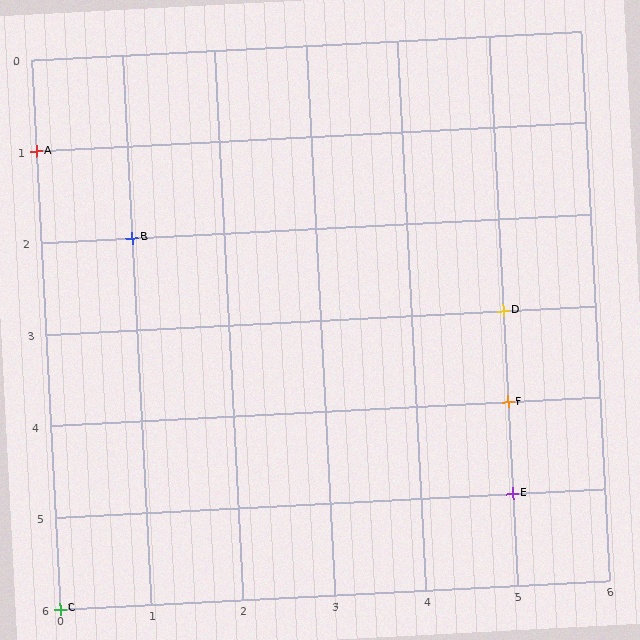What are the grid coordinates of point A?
Point A is at grid coordinates (0, 1).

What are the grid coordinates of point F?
Point F is at grid coordinates (5, 4).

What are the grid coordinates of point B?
Point B is at grid coordinates (1, 2).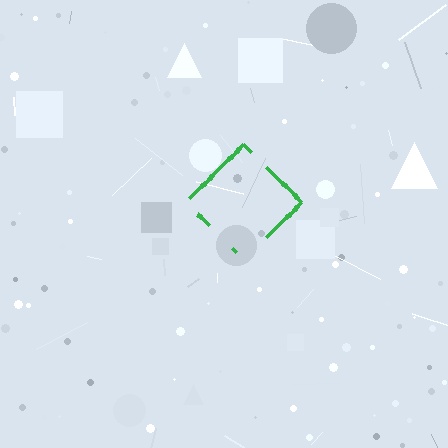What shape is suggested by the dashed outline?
The dashed outline suggests a diamond.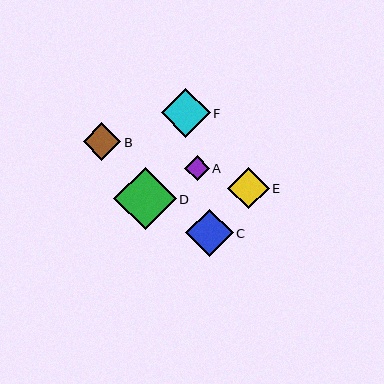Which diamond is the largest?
Diamond D is the largest with a size of approximately 62 pixels.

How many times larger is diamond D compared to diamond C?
Diamond D is approximately 1.3 times the size of diamond C.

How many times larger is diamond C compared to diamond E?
Diamond C is approximately 1.1 times the size of diamond E.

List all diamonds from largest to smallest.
From largest to smallest: D, F, C, E, B, A.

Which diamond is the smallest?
Diamond A is the smallest with a size of approximately 25 pixels.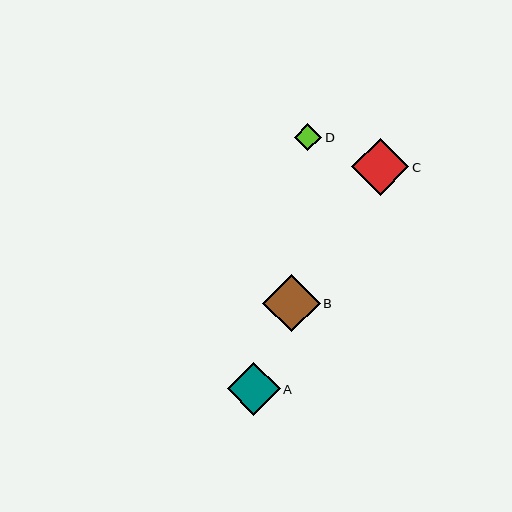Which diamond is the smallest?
Diamond D is the smallest with a size of approximately 27 pixels.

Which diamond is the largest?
Diamond B is the largest with a size of approximately 57 pixels.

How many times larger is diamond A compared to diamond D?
Diamond A is approximately 2.0 times the size of diamond D.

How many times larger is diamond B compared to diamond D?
Diamond B is approximately 2.1 times the size of diamond D.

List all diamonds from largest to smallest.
From largest to smallest: B, C, A, D.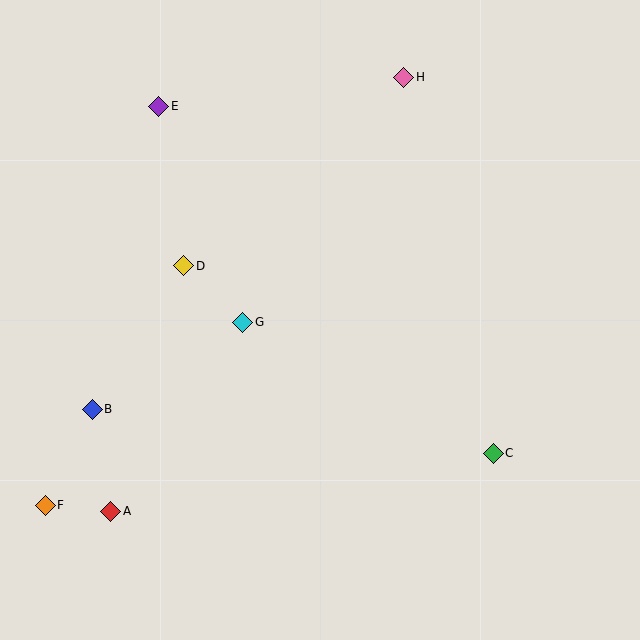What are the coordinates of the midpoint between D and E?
The midpoint between D and E is at (171, 186).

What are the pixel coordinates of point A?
Point A is at (111, 511).